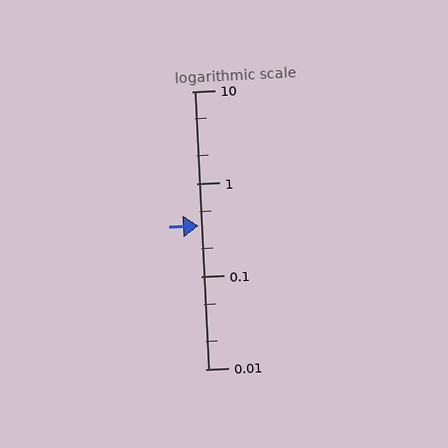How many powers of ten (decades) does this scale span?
The scale spans 3 decades, from 0.01 to 10.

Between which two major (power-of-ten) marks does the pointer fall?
The pointer is between 0.1 and 1.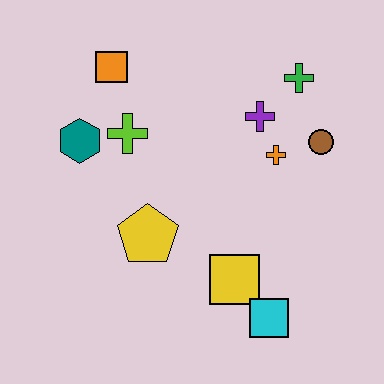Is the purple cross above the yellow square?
Yes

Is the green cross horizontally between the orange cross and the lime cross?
No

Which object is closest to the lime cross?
The teal hexagon is closest to the lime cross.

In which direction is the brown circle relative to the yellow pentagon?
The brown circle is to the right of the yellow pentagon.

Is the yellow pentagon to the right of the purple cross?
No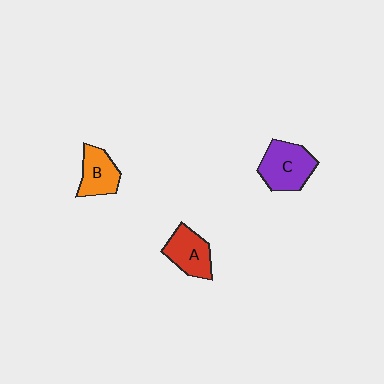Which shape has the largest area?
Shape C (purple).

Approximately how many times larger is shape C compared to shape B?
Approximately 1.4 times.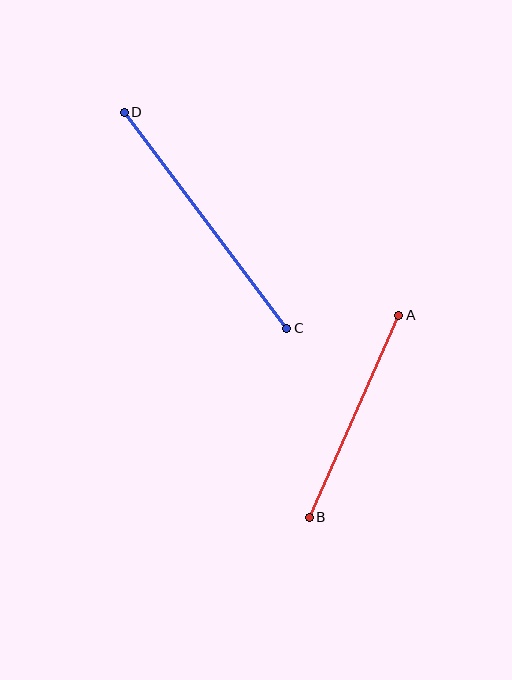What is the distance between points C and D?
The distance is approximately 270 pixels.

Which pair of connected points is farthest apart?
Points C and D are farthest apart.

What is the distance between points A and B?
The distance is approximately 221 pixels.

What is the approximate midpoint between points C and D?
The midpoint is at approximately (206, 220) pixels.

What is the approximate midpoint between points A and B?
The midpoint is at approximately (354, 416) pixels.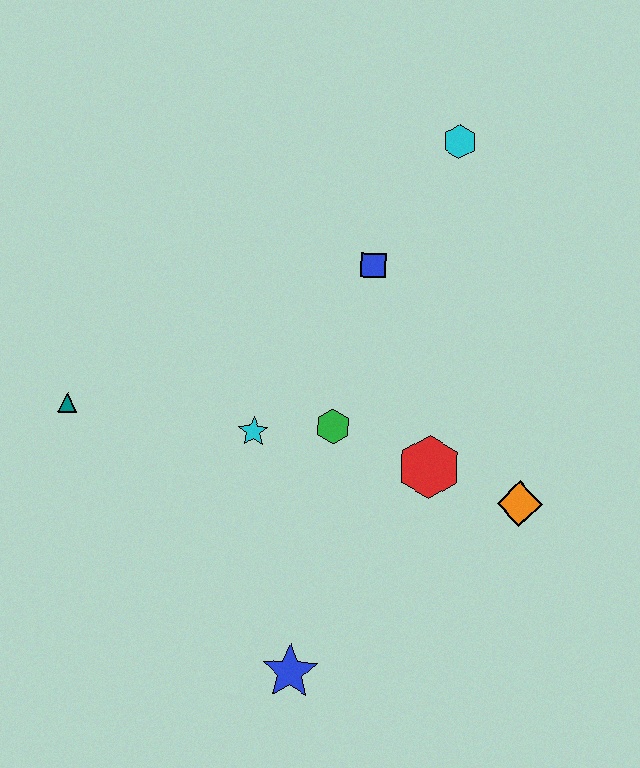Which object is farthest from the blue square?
The blue star is farthest from the blue square.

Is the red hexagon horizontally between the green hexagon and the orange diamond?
Yes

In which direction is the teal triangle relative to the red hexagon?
The teal triangle is to the left of the red hexagon.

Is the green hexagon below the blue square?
Yes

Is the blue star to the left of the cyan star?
No